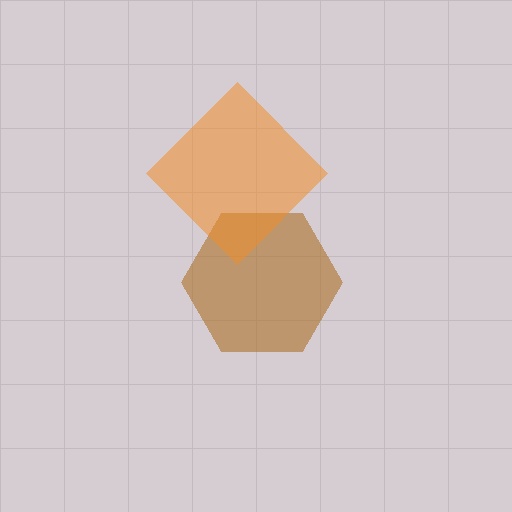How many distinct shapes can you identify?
There are 2 distinct shapes: a brown hexagon, an orange diamond.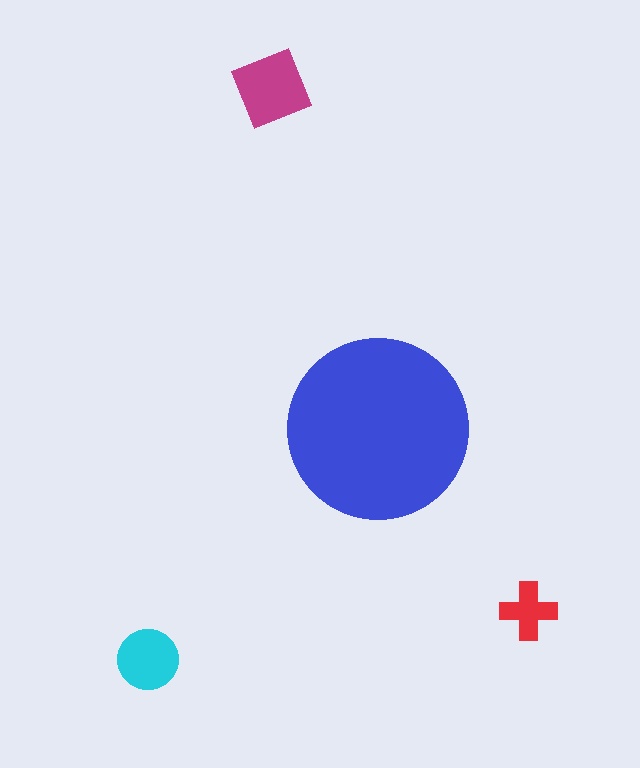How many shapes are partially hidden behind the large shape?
0 shapes are partially hidden.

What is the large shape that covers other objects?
A blue circle.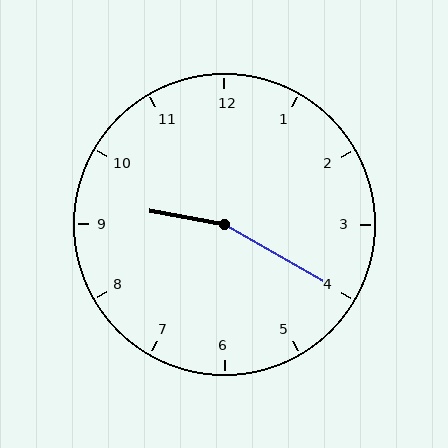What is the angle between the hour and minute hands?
Approximately 160 degrees.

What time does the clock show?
9:20.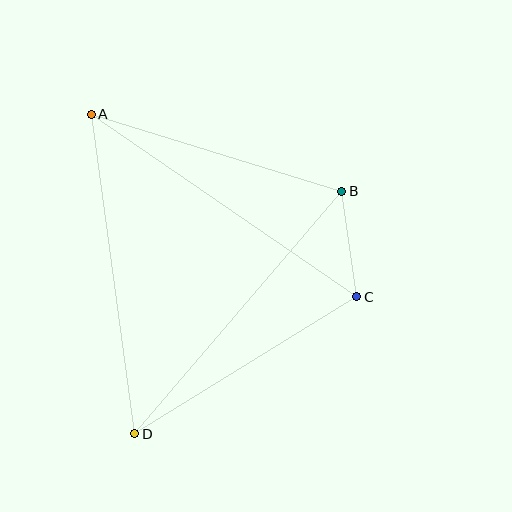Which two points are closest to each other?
Points B and C are closest to each other.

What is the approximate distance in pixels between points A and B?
The distance between A and B is approximately 262 pixels.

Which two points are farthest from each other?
Points A and D are farthest from each other.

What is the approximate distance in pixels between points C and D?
The distance between C and D is approximately 261 pixels.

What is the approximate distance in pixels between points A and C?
The distance between A and C is approximately 322 pixels.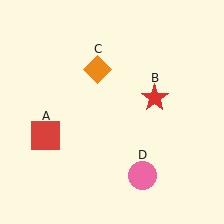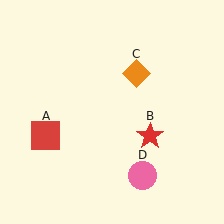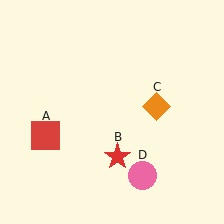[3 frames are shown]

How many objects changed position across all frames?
2 objects changed position: red star (object B), orange diamond (object C).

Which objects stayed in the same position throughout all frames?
Red square (object A) and pink circle (object D) remained stationary.